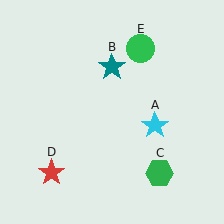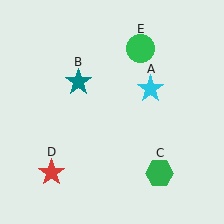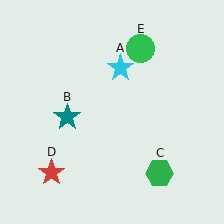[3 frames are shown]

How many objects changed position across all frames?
2 objects changed position: cyan star (object A), teal star (object B).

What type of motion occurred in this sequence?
The cyan star (object A), teal star (object B) rotated counterclockwise around the center of the scene.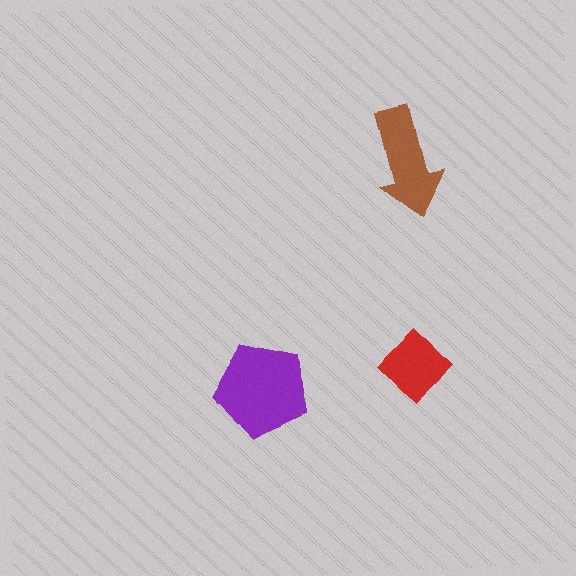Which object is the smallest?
The red diamond.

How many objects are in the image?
There are 3 objects in the image.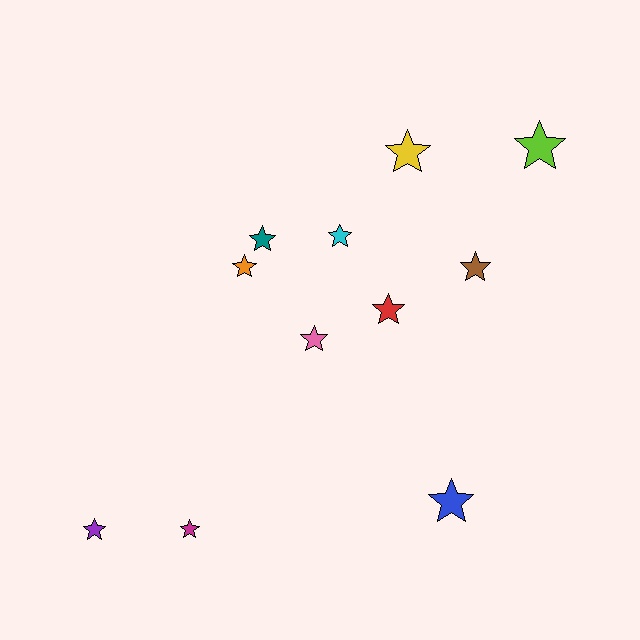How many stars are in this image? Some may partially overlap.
There are 11 stars.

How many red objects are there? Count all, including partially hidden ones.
There is 1 red object.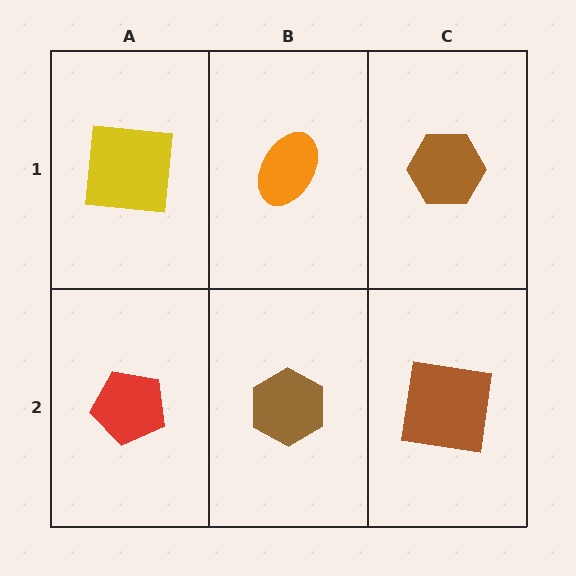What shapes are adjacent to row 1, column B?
A brown hexagon (row 2, column B), a yellow square (row 1, column A), a brown hexagon (row 1, column C).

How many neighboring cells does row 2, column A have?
2.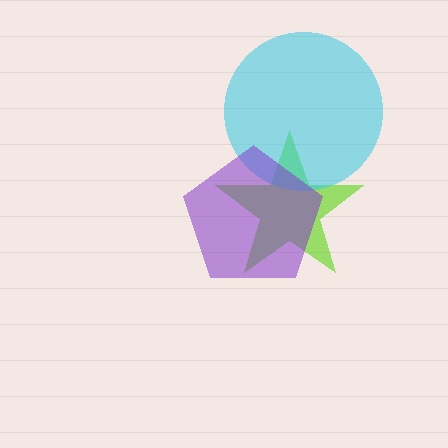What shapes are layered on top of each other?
The layered shapes are: a lime star, a cyan circle, a purple pentagon.